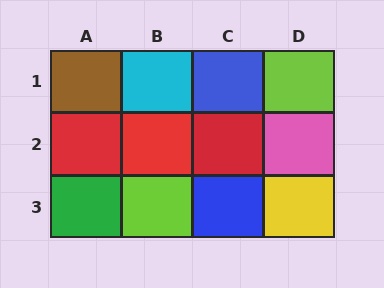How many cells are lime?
2 cells are lime.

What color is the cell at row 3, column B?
Lime.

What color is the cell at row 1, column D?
Lime.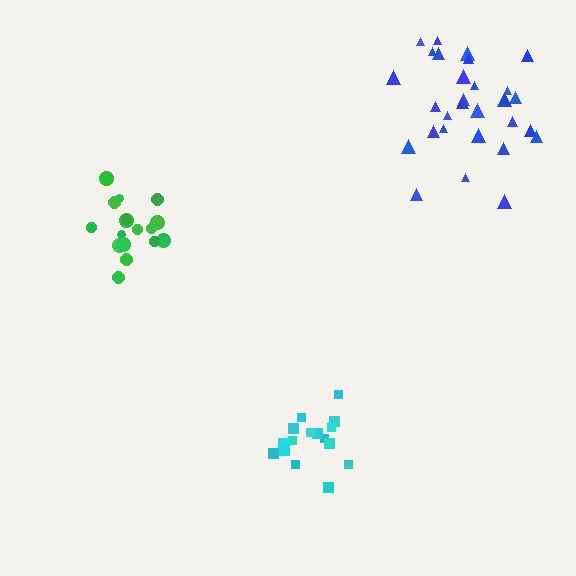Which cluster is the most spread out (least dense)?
Blue.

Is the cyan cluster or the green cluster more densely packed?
Green.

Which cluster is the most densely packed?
Green.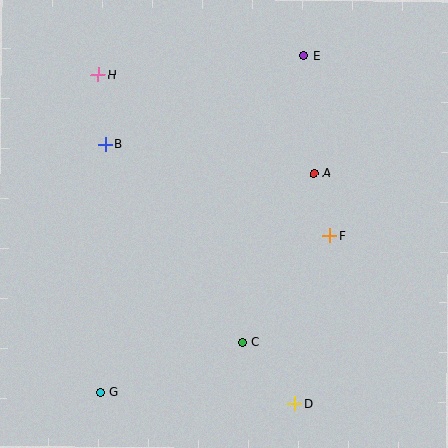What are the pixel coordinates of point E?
Point E is at (303, 55).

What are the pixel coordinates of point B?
Point B is at (105, 144).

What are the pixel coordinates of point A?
Point A is at (314, 173).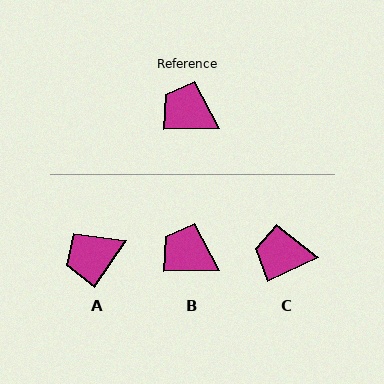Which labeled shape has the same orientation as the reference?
B.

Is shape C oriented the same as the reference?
No, it is off by about 24 degrees.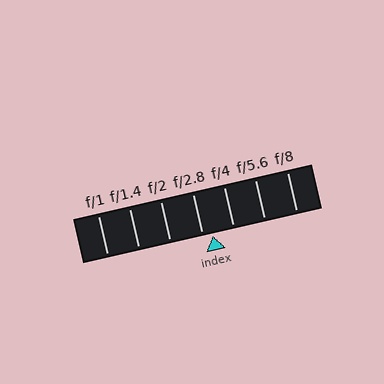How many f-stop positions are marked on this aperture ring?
There are 7 f-stop positions marked.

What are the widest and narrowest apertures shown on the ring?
The widest aperture shown is f/1 and the narrowest is f/8.